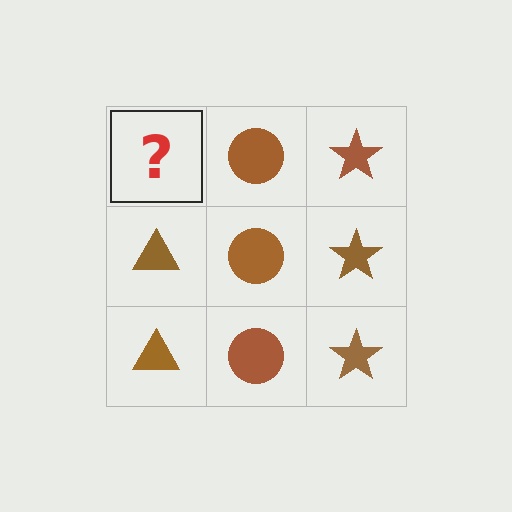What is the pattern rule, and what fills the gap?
The rule is that each column has a consistent shape. The gap should be filled with a brown triangle.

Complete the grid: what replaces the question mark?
The question mark should be replaced with a brown triangle.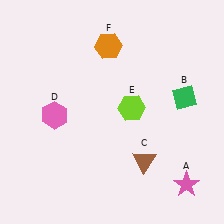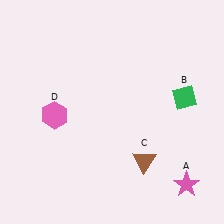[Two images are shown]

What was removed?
The orange hexagon (F), the lime hexagon (E) were removed in Image 2.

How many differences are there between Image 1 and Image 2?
There are 2 differences between the two images.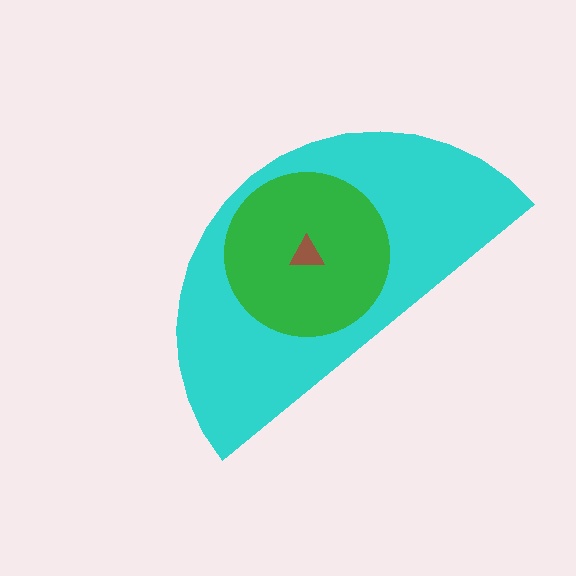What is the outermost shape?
The cyan semicircle.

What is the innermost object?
The brown triangle.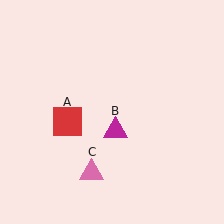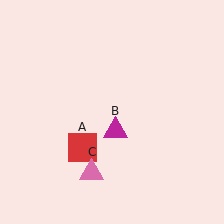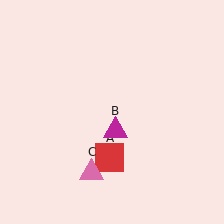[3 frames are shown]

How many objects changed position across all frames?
1 object changed position: red square (object A).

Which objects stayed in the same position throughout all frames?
Magenta triangle (object B) and pink triangle (object C) remained stationary.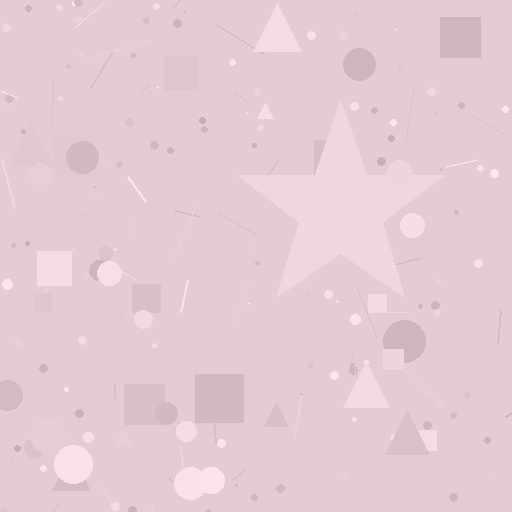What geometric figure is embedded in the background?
A star is embedded in the background.